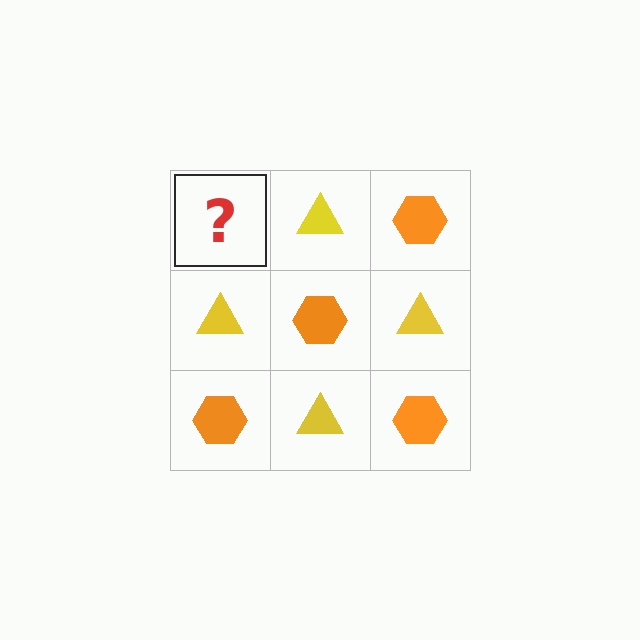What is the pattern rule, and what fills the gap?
The rule is that it alternates orange hexagon and yellow triangle in a checkerboard pattern. The gap should be filled with an orange hexagon.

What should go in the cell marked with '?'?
The missing cell should contain an orange hexagon.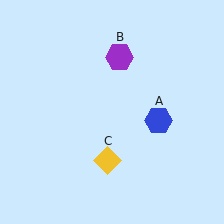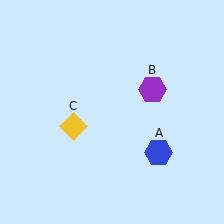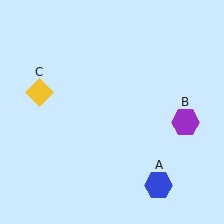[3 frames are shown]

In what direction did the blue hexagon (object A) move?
The blue hexagon (object A) moved down.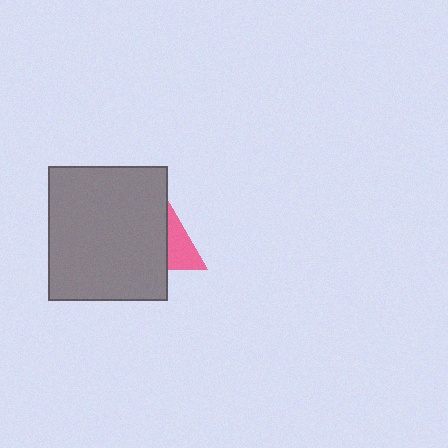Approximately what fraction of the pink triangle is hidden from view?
Roughly 68% of the pink triangle is hidden behind the gray rectangle.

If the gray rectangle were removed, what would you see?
You would see the complete pink triangle.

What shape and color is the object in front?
The object in front is a gray rectangle.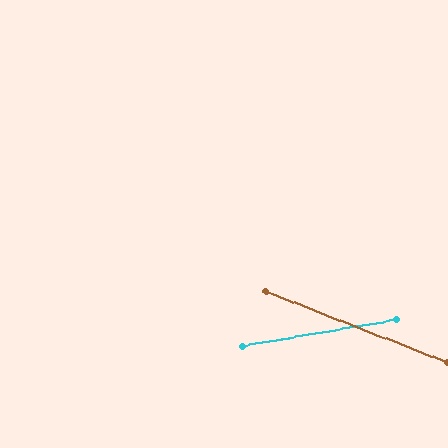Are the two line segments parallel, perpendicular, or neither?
Neither parallel nor perpendicular — they differ by about 31°.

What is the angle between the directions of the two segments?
Approximately 31 degrees.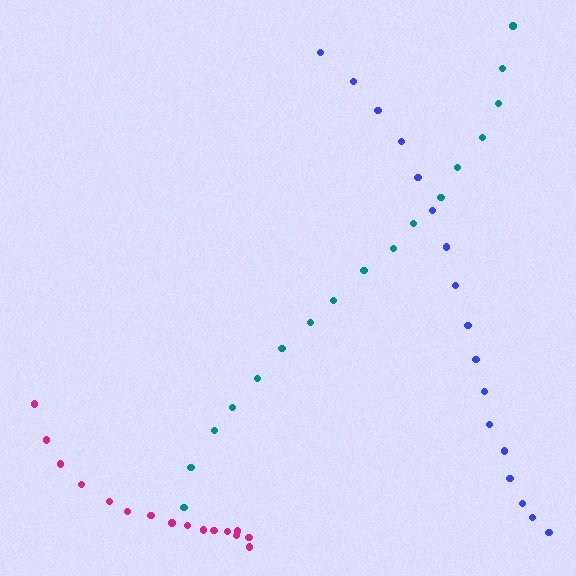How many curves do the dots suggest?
There are 3 distinct paths.